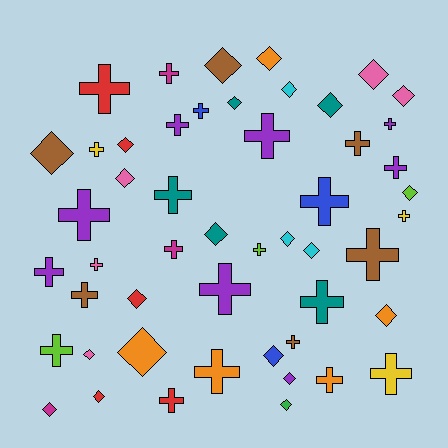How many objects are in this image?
There are 50 objects.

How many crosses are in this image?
There are 27 crosses.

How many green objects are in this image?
There is 1 green object.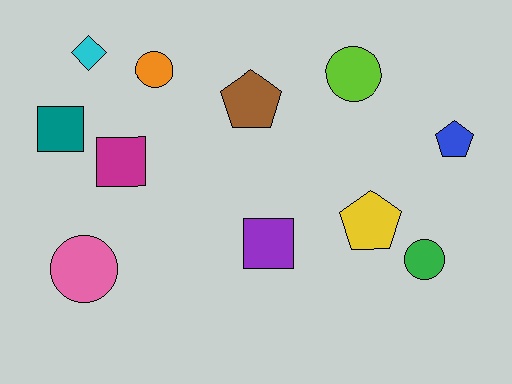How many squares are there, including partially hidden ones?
There are 3 squares.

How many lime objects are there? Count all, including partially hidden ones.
There is 1 lime object.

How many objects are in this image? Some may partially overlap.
There are 11 objects.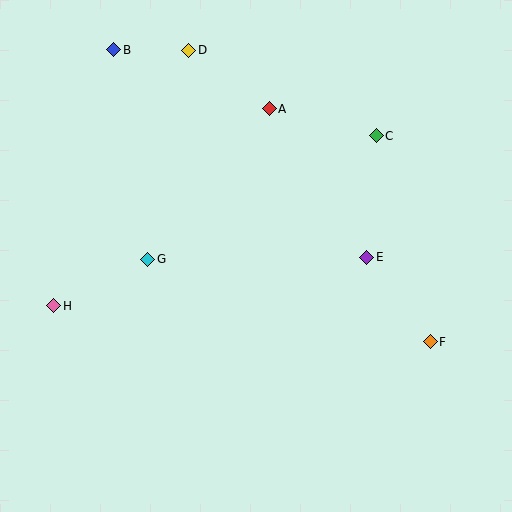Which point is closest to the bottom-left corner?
Point H is closest to the bottom-left corner.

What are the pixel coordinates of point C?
Point C is at (376, 136).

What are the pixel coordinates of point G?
Point G is at (148, 259).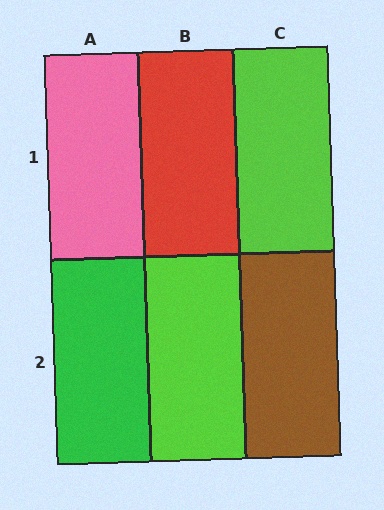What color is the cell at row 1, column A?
Pink.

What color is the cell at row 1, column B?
Red.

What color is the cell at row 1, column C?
Lime.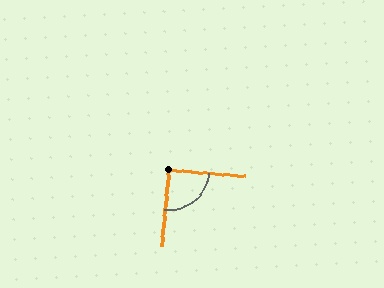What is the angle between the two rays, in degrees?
Approximately 91 degrees.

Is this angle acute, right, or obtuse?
It is approximately a right angle.